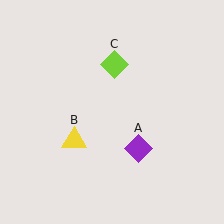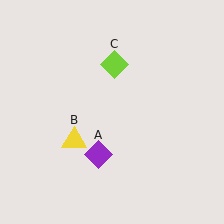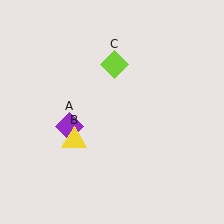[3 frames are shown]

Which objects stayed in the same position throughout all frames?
Yellow triangle (object B) and lime diamond (object C) remained stationary.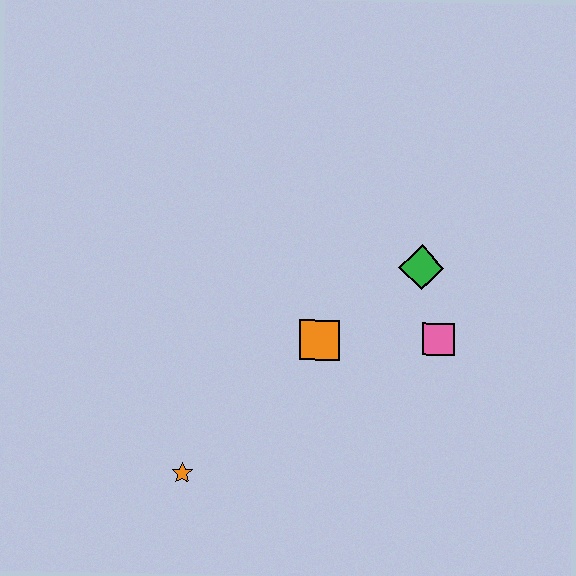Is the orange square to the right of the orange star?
Yes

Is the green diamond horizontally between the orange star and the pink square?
Yes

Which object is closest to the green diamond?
The pink square is closest to the green diamond.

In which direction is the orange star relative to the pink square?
The orange star is to the left of the pink square.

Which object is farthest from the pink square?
The orange star is farthest from the pink square.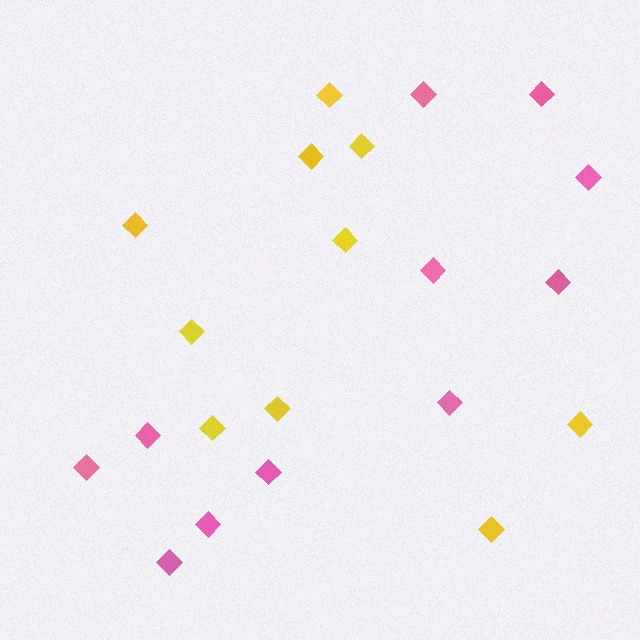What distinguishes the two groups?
There are 2 groups: one group of yellow diamonds (10) and one group of pink diamonds (11).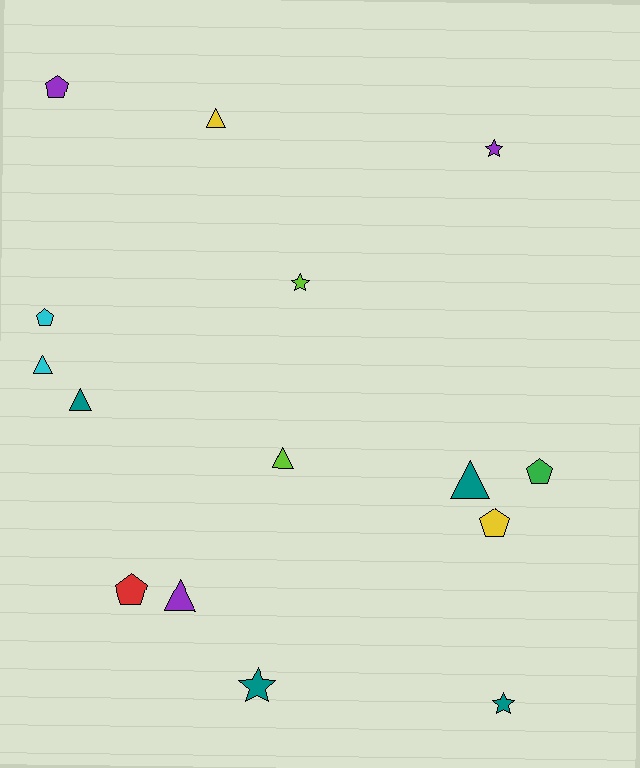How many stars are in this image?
There are 4 stars.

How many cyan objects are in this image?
There are 2 cyan objects.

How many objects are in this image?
There are 15 objects.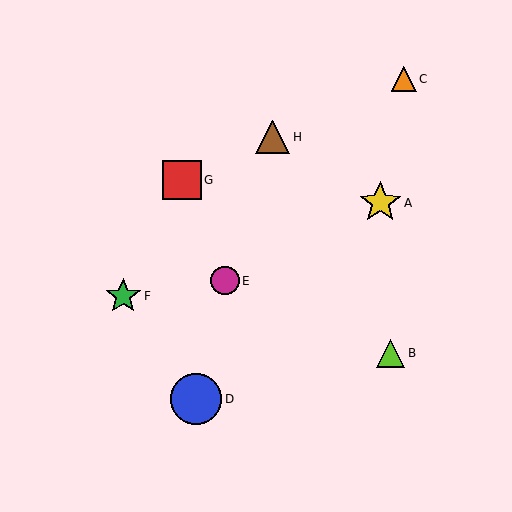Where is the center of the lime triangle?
The center of the lime triangle is at (390, 353).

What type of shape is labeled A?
Shape A is a yellow star.